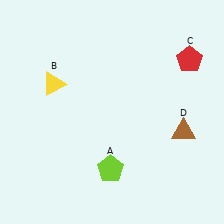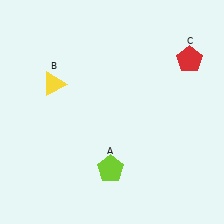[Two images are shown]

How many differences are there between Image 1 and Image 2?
There is 1 difference between the two images.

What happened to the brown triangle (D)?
The brown triangle (D) was removed in Image 2. It was in the bottom-right area of Image 1.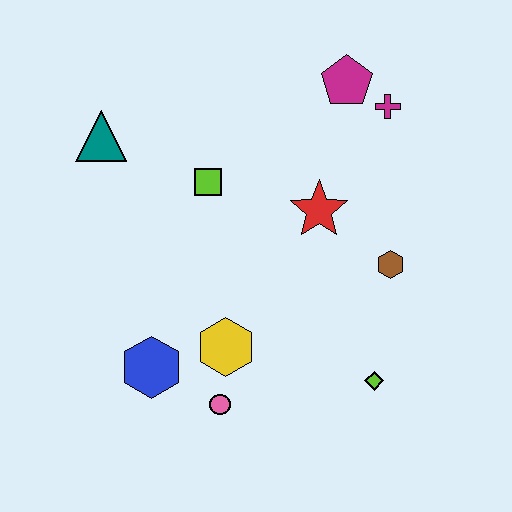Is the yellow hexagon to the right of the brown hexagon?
No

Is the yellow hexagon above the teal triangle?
No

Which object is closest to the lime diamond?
The brown hexagon is closest to the lime diamond.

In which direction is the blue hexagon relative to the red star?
The blue hexagon is to the left of the red star.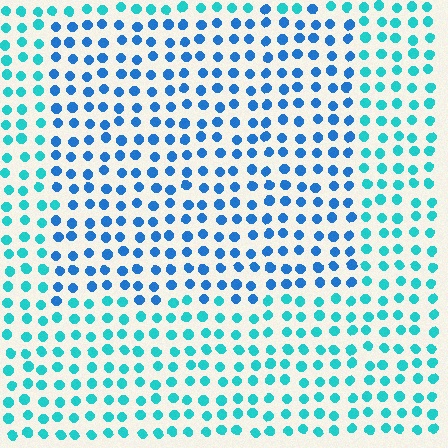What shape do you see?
I see a rectangle.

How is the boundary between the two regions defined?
The boundary is defined purely by a slight shift in hue (about 32 degrees). Spacing, size, and orientation are identical on both sides.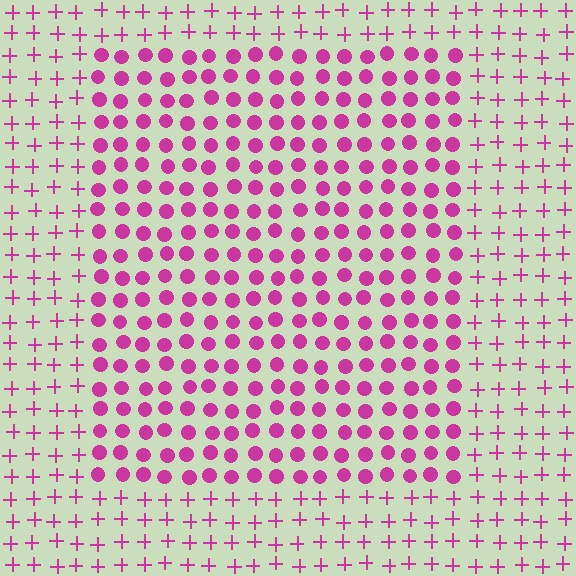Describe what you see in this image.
The image is filled with small magenta elements arranged in a uniform grid. A rectangle-shaped region contains circles, while the surrounding area contains plus signs. The boundary is defined purely by the change in element shape.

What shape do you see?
I see a rectangle.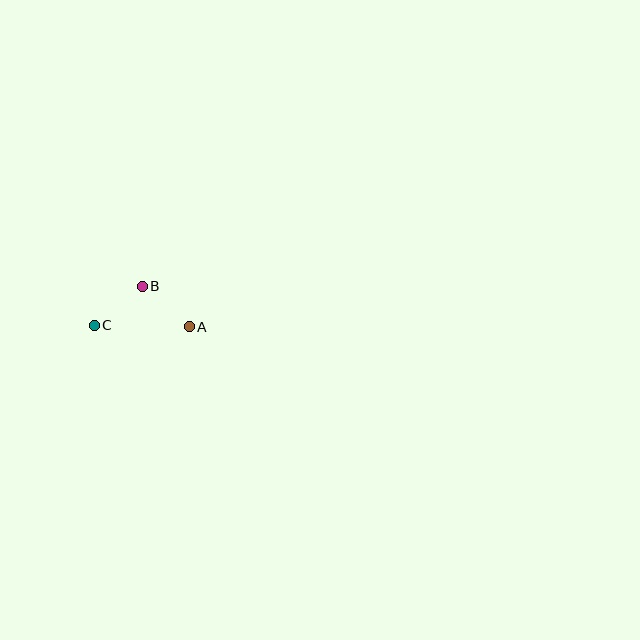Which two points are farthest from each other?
Points A and C are farthest from each other.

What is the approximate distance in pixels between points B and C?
The distance between B and C is approximately 62 pixels.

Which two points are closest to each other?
Points A and B are closest to each other.